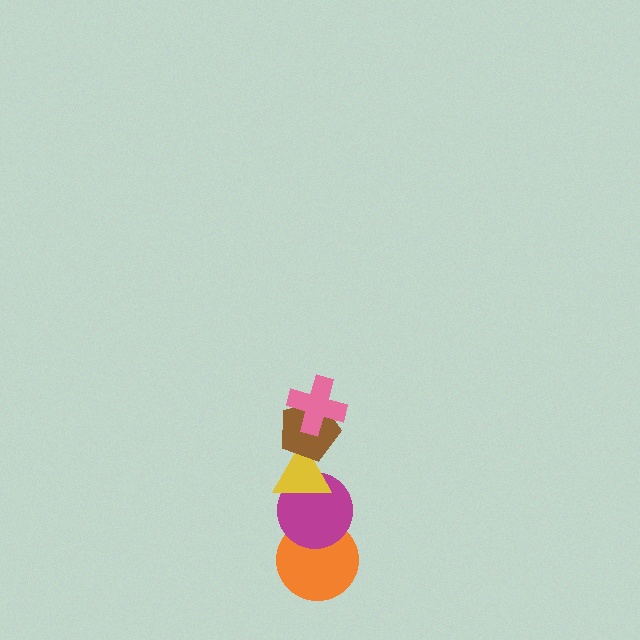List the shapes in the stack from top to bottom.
From top to bottom: the pink cross, the brown pentagon, the yellow triangle, the magenta circle, the orange circle.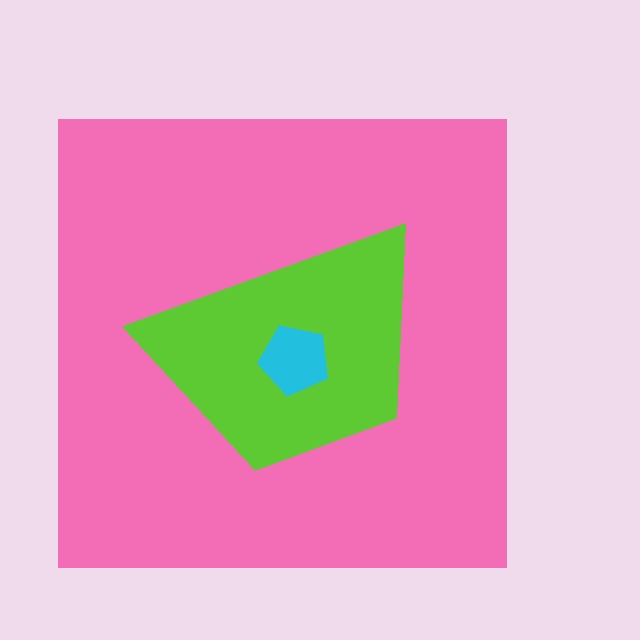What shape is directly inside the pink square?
The lime trapezoid.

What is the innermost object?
The cyan pentagon.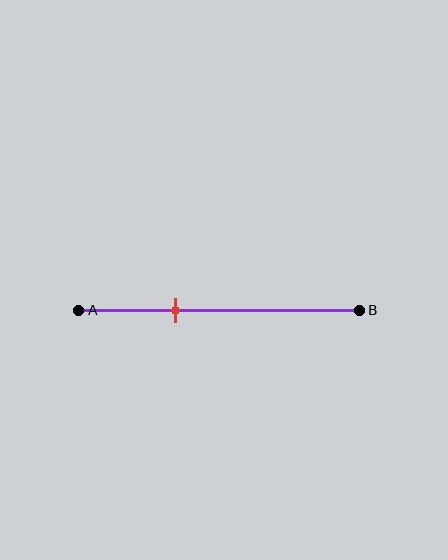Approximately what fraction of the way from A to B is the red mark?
The red mark is approximately 35% of the way from A to B.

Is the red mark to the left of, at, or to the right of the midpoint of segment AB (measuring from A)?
The red mark is to the left of the midpoint of segment AB.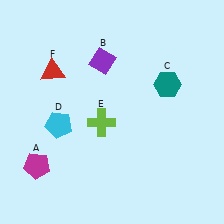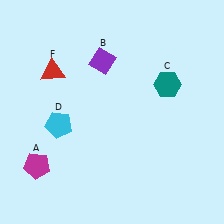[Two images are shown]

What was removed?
The lime cross (E) was removed in Image 2.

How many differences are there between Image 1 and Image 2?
There is 1 difference between the two images.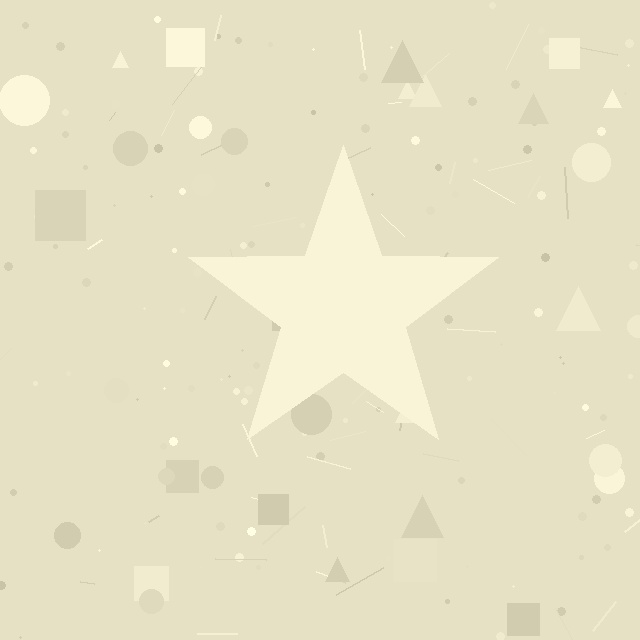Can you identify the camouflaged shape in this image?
The camouflaged shape is a star.